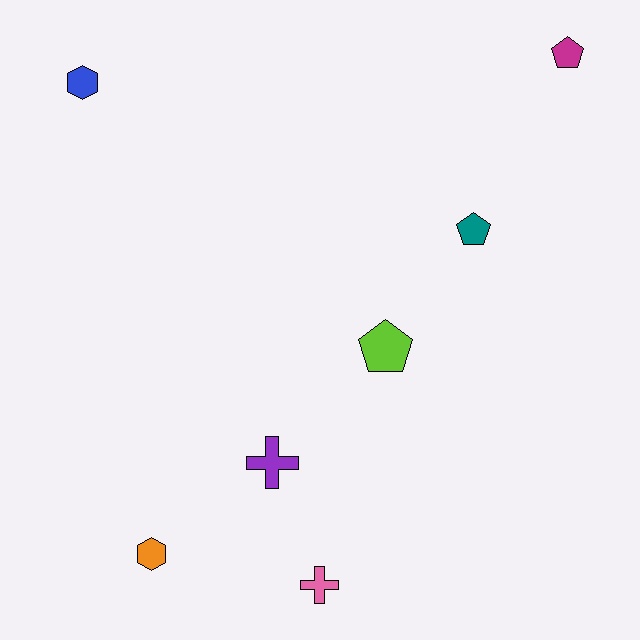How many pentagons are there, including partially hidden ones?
There are 3 pentagons.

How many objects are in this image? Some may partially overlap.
There are 7 objects.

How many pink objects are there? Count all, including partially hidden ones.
There is 1 pink object.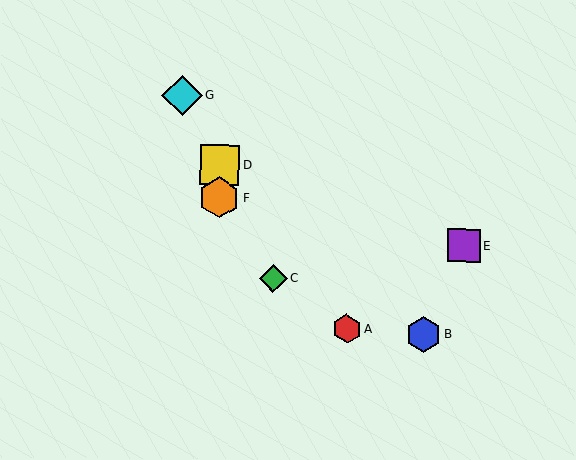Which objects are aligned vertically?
Objects D, F are aligned vertically.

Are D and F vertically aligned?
Yes, both are at x≈220.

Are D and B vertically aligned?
No, D is at x≈220 and B is at x≈424.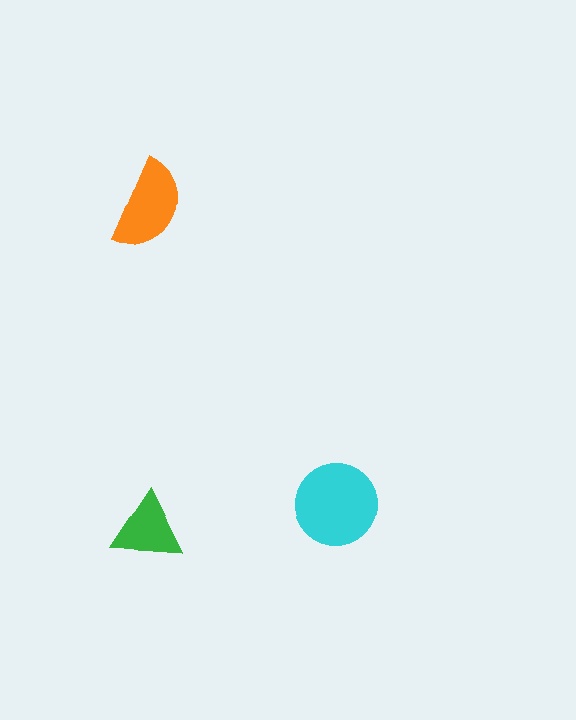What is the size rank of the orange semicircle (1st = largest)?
2nd.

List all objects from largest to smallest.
The cyan circle, the orange semicircle, the green triangle.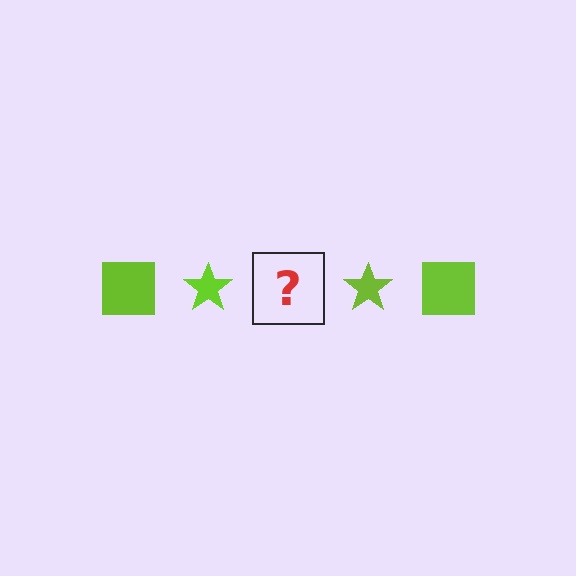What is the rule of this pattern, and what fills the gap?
The rule is that the pattern cycles through square, star shapes in lime. The gap should be filled with a lime square.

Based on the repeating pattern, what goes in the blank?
The blank should be a lime square.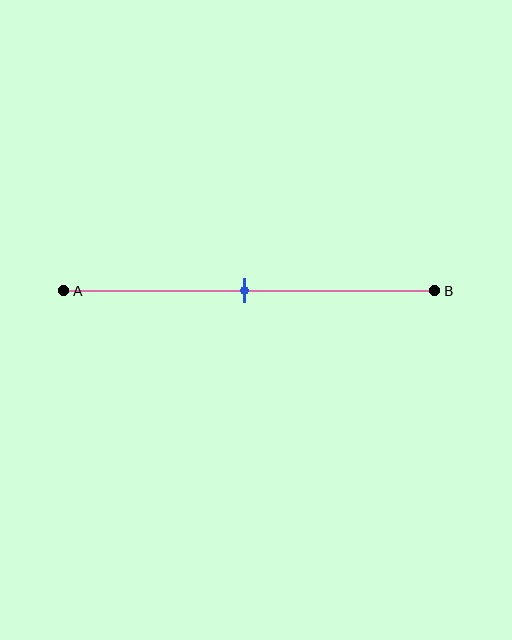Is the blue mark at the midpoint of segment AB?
Yes, the mark is approximately at the midpoint.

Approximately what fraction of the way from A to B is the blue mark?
The blue mark is approximately 50% of the way from A to B.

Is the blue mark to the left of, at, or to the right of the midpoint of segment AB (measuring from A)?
The blue mark is approximately at the midpoint of segment AB.